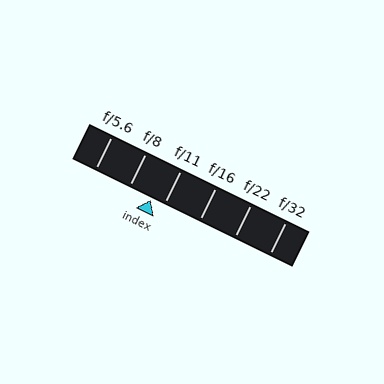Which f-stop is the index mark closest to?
The index mark is closest to f/11.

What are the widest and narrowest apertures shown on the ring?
The widest aperture shown is f/5.6 and the narrowest is f/32.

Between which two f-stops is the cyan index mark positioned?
The index mark is between f/8 and f/11.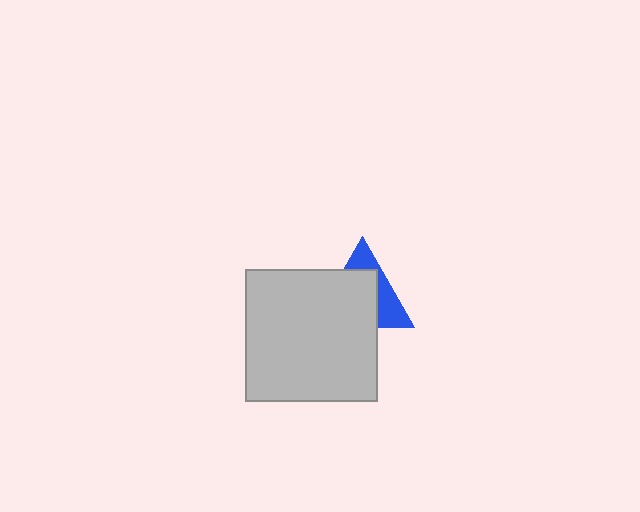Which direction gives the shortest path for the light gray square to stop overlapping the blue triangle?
Moving toward the lower-left gives the shortest separation.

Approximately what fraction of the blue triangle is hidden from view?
Roughly 61% of the blue triangle is hidden behind the light gray square.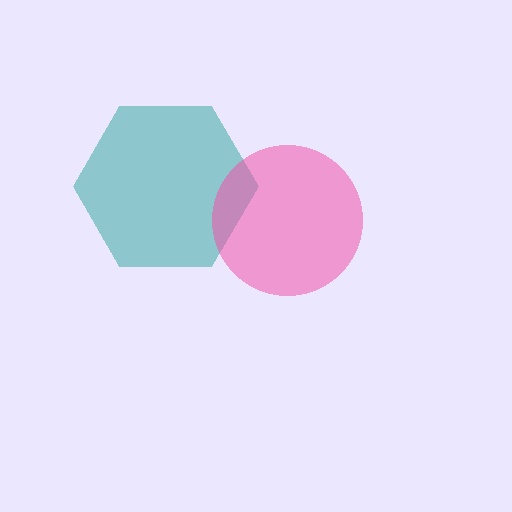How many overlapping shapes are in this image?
There are 2 overlapping shapes in the image.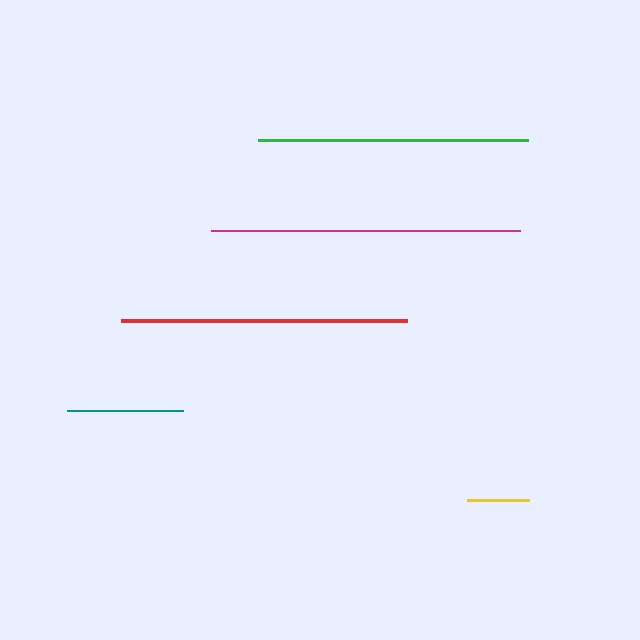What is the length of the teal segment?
The teal segment is approximately 115 pixels long.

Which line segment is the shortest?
The yellow line is the shortest at approximately 63 pixels.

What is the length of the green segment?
The green segment is approximately 269 pixels long.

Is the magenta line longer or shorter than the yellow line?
The magenta line is longer than the yellow line.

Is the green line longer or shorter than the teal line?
The green line is longer than the teal line.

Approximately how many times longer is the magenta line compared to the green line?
The magenta line is approximately 1.1 times the length of the green line.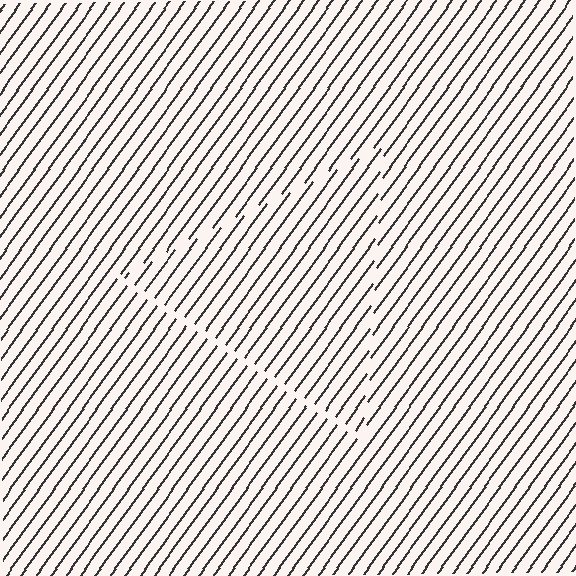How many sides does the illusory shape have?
3 sides — the line-ends trace a triangle.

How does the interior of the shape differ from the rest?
The interior of the shape contains the same grating, shifted by half a period — the contour is defined by the phase discontinuity where line-ends from the inner and outer gratings abut.